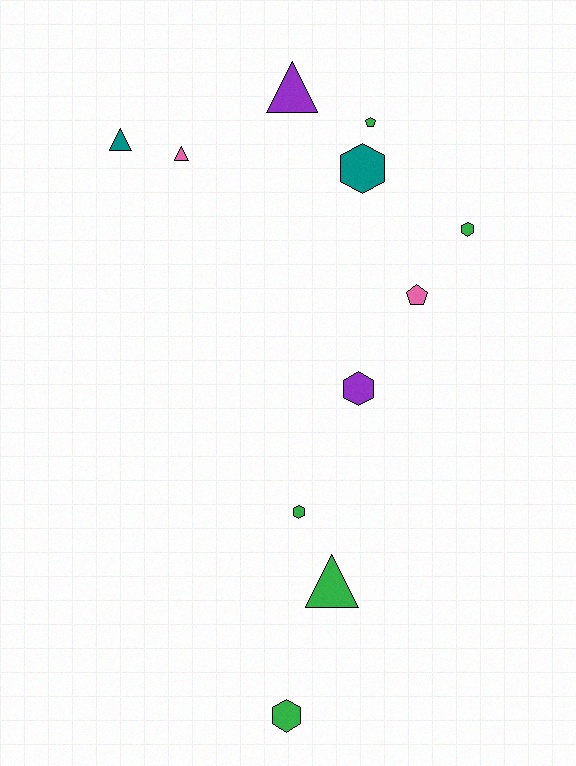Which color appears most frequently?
Green, with 5 objects.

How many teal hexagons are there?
There is 1 teal hexagon.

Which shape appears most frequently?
Hexagon, with 5 objects.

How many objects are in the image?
There are 11 objects.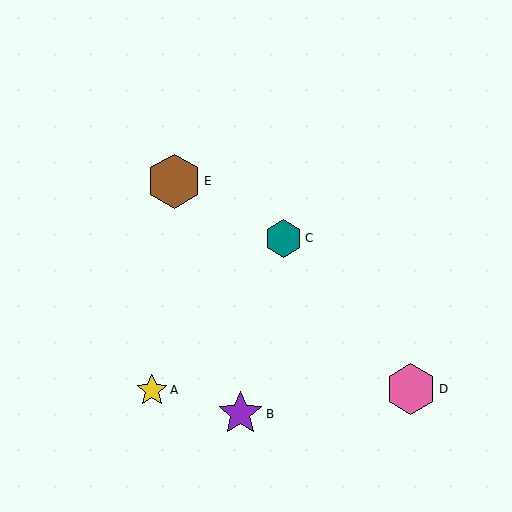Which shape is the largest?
The brown hexagon (labeled E) is the largest.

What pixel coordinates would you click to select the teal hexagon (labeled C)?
Click at (284, 238) to select the teal hexagon C.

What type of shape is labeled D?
Shape D is a pink hexagon.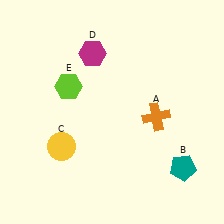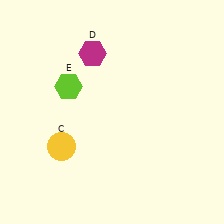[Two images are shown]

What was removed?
The orange cross (A), the teal pentagon (B) were removed in Image 2.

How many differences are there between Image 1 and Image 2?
There are 2 differences between the two images.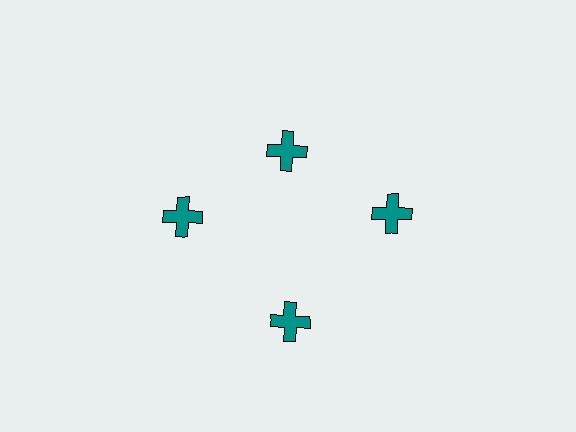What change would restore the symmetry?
The symmetry would be restored by moving it outward, back onto the ring so that all 4 crosses sit at equal angles and equal distance from the center.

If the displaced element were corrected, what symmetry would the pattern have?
It would have 4-fold rotational symmetry — the pattern would map onto itself every 90 degrees.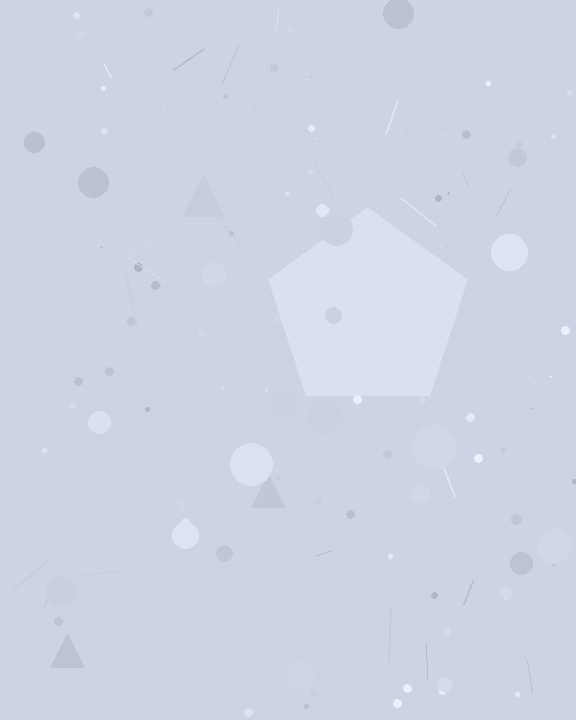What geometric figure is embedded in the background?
A pentagon is embedded in the background.